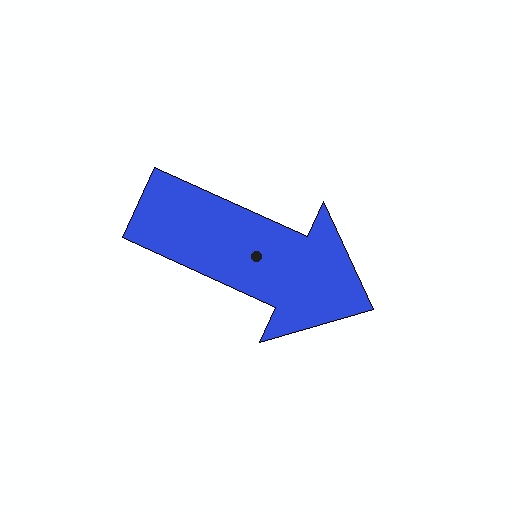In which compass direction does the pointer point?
Southeast.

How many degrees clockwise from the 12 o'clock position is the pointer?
Approximately 115 degrees.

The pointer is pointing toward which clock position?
Roughly 4 o'clock.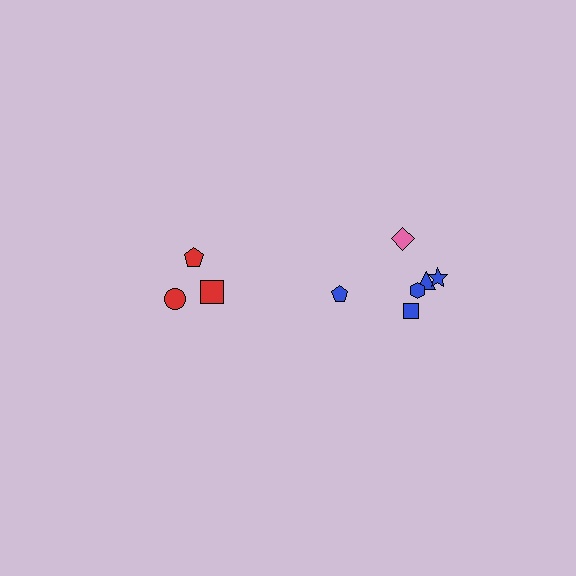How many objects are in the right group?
There are 6 objects.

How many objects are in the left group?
There are 4 objects.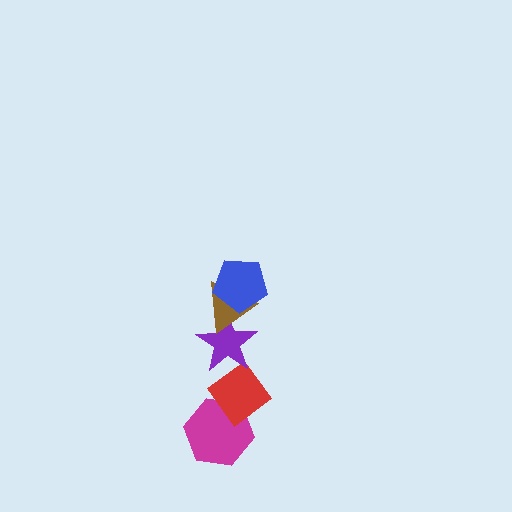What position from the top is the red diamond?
The red diamond is 4th from the top.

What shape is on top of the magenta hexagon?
The red diamond is on top of the magenta hexagon.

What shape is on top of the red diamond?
The purple star is on top of the red diamond.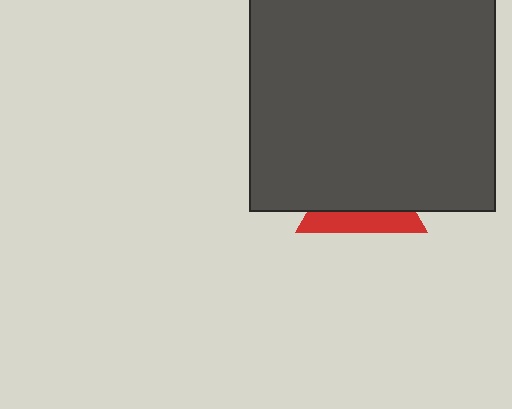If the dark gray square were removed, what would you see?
You would see the complete red triangle.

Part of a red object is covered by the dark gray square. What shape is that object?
It is a triangle.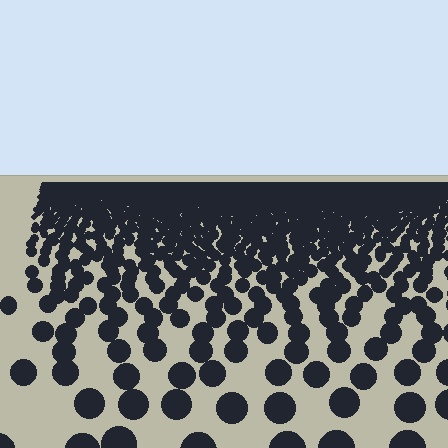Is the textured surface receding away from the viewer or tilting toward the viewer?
The surface is receding away from the viewer. Texture elements get smaller and denser toward the top.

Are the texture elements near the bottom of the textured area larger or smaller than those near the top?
Larger. Near the bottom, elements are closer to the viewer and appear at a bigger on-screen size.